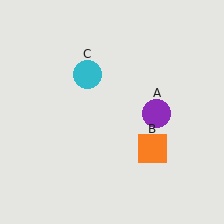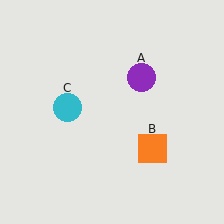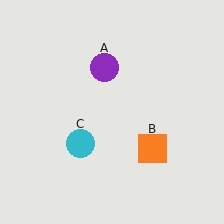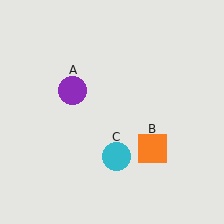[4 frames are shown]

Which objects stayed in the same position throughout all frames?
Orange square (object B) remained stationary.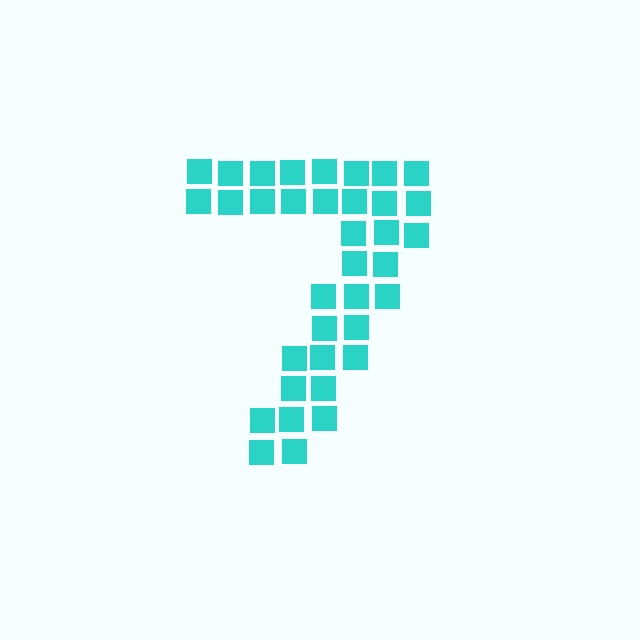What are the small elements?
The small elements are squares.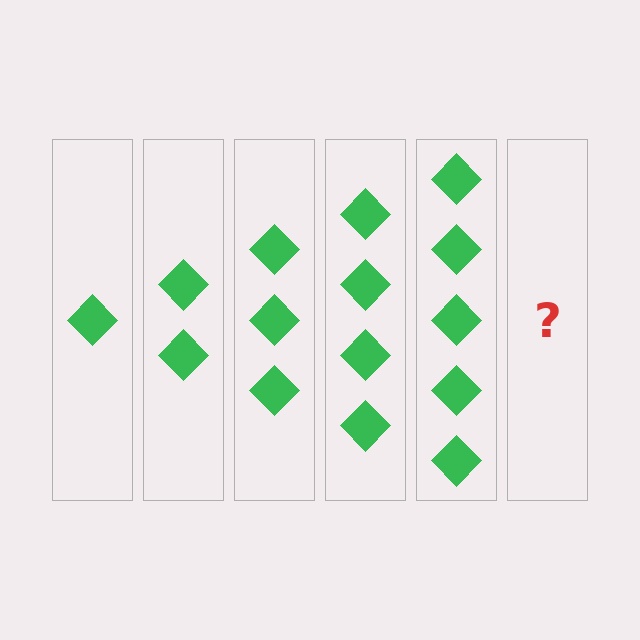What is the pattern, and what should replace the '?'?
The pattern is that each step adds one more diamond. The '?' should be 6 diamonds.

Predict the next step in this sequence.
The next step is 6 diamonds.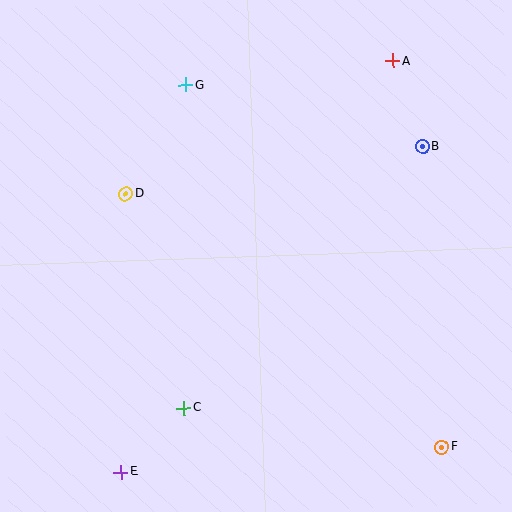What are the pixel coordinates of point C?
Point C is at (184, 408).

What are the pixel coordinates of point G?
Point G is at (186, 85).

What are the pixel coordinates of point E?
Point E is at (121, 472).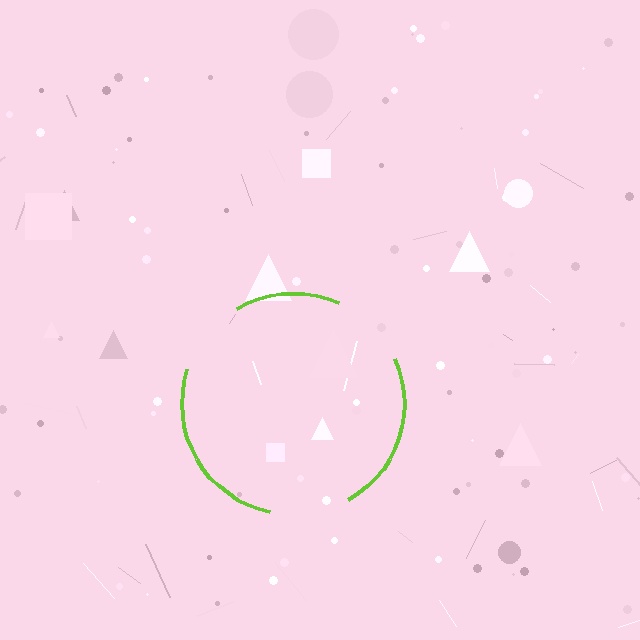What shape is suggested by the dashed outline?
The dashed outline suggests a circle.